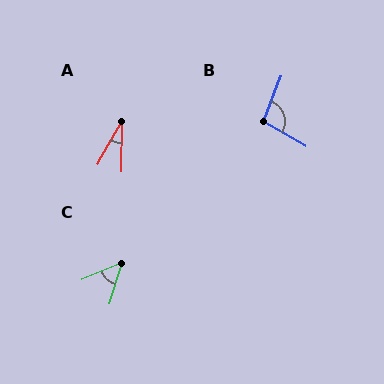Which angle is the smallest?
A, at approximately 29 degrees.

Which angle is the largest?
B, at approximately 99 degrees.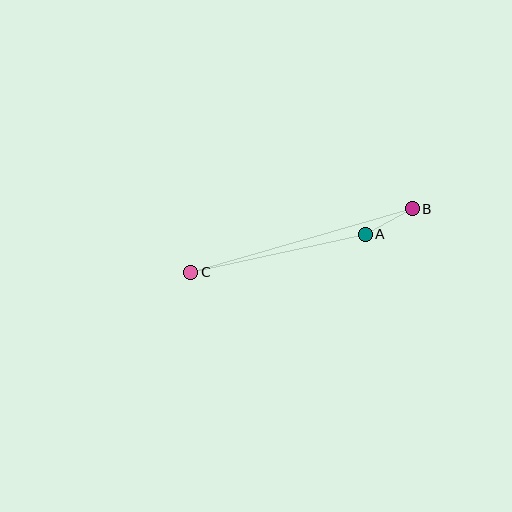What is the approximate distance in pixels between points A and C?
The distance between A and C is approximately 178 pixels.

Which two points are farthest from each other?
Points B and C are farthest from each other.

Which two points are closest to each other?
Points A and B are closest to each other.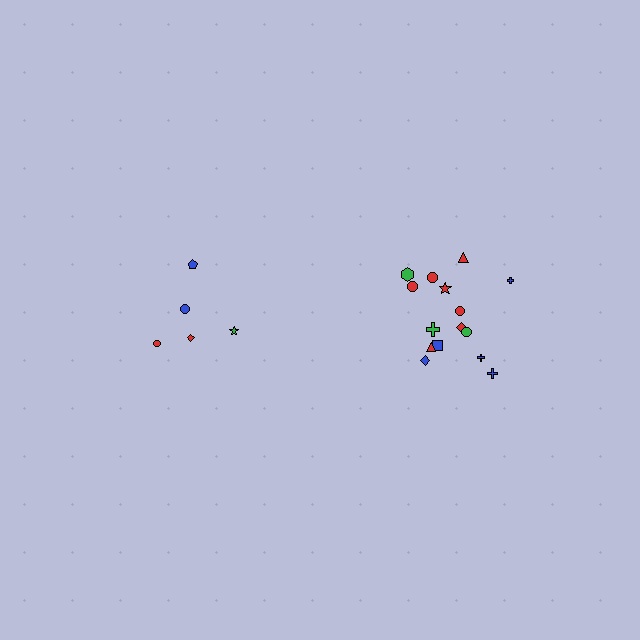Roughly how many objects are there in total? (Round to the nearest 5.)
Roughly 20 objects in total.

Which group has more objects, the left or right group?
The right group.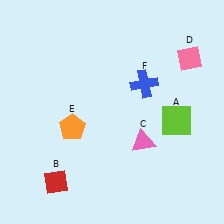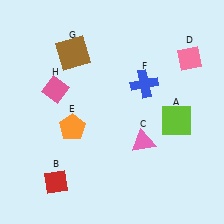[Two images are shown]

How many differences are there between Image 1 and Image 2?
There are 2 differences between the two images.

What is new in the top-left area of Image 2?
A brown square (G) was added in the top-left area of Image 2.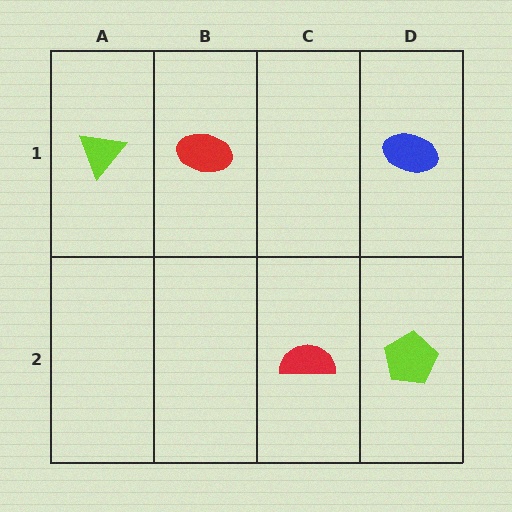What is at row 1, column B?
A red ellipse.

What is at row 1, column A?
A lime triangle.